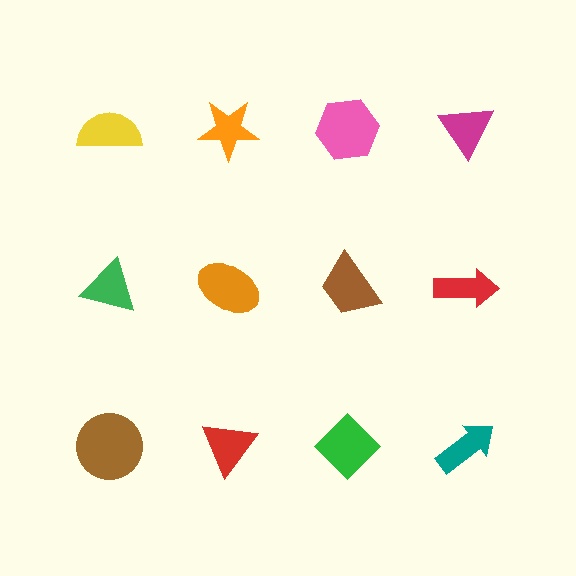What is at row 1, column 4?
A magenta triangle.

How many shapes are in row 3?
4 shapes.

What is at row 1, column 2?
An orange star.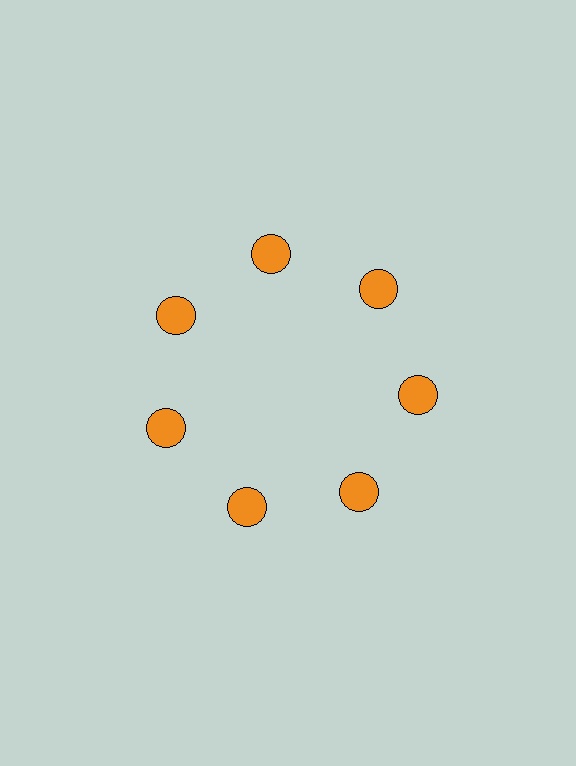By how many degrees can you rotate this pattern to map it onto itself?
The pattern maps onto itself every 51 degrees of rotation.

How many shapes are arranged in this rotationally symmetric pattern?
There are 7 shapes, arranged in 7 groups of 1.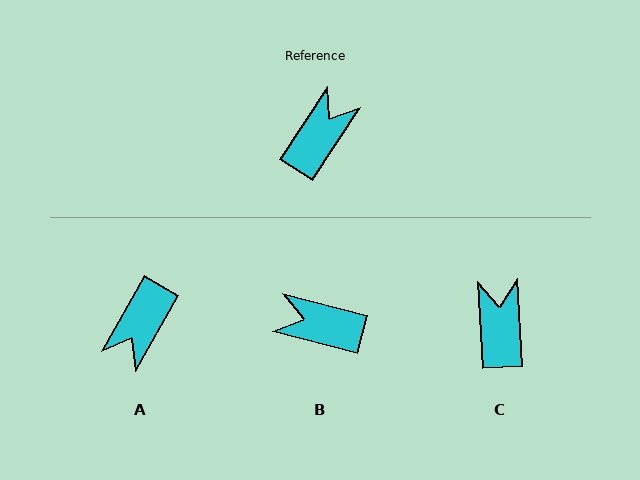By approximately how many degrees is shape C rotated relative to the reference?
Approximately 36 degrees counter-clockwise.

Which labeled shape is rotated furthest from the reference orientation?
A, about 177 degrees away.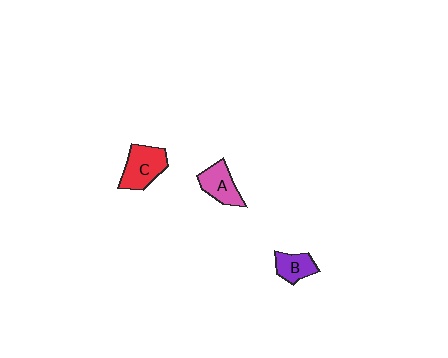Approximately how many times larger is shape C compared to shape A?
Approximately 1.2 times.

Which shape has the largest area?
Shape C (red).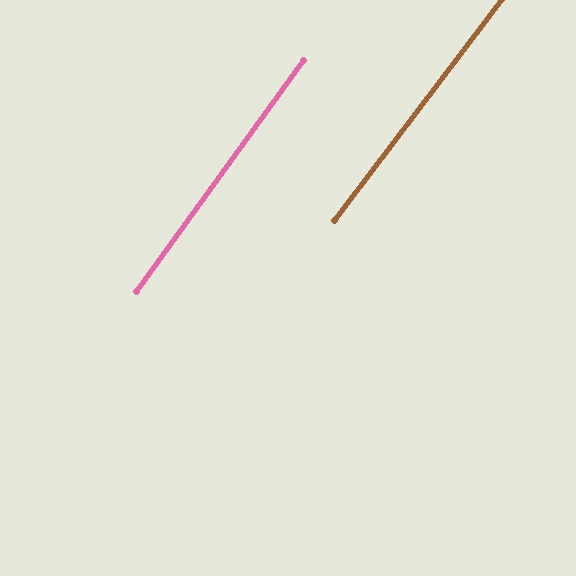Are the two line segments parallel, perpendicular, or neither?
Parallel — their directions differ by only 1.2°.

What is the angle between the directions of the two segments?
Approximately 1 degree.